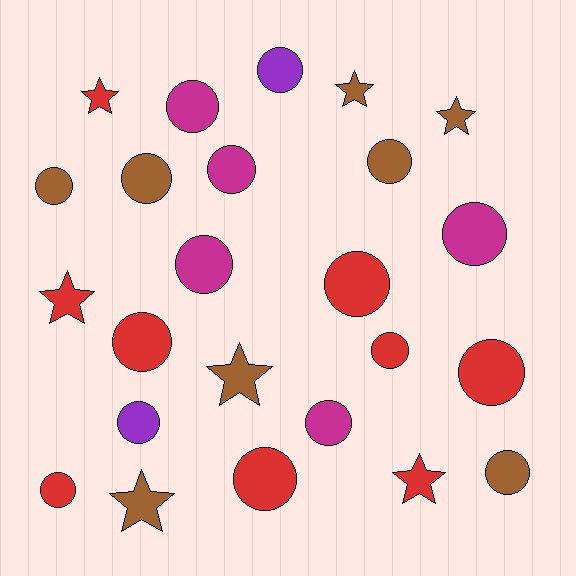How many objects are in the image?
There are 24 objects.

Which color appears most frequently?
Red, with 9 objects.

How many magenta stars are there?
There are no magenta stars.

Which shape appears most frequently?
Circle, with 17 objects.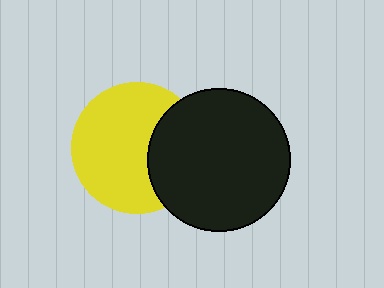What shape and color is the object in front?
The object in front is a black circle.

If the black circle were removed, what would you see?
You would see the complete yellow circle.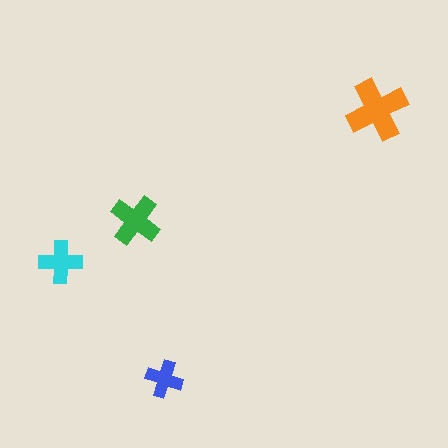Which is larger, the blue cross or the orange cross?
The orange one.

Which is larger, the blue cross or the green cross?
The green one.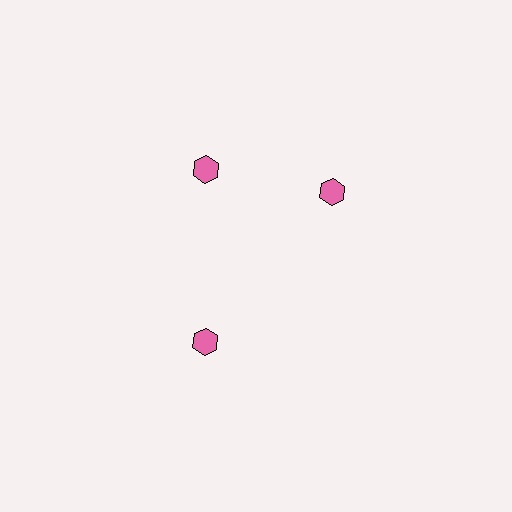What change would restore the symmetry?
The symmetry would be restored by rotating it back into even spacing with its neighbors so that all 3 hexagons sit at equal angles and equal distance from the center.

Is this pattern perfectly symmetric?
No. The 3 pink hexagons are arranged in a ring, but one element near the 3 o'clock position is rotated out of alignment along the ring, breaking the 3-fold rotational symmetry.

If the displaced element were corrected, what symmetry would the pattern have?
It would have 3-fold rotational symmetry — the pattern would map onto itself every 120 degrees.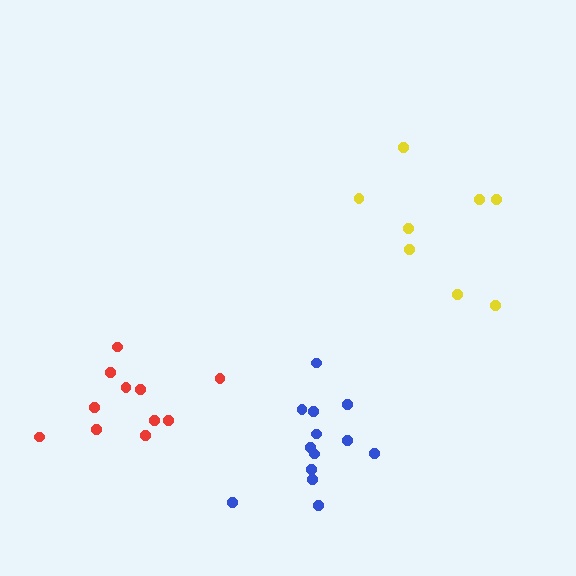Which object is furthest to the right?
The yellow cluster is rightmost.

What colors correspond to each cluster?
The clusters are colored: red, blue, yellow.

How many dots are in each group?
Group 1: 11 dots, Group 2: 13 dots, Group 3: 8 dots (32 total).